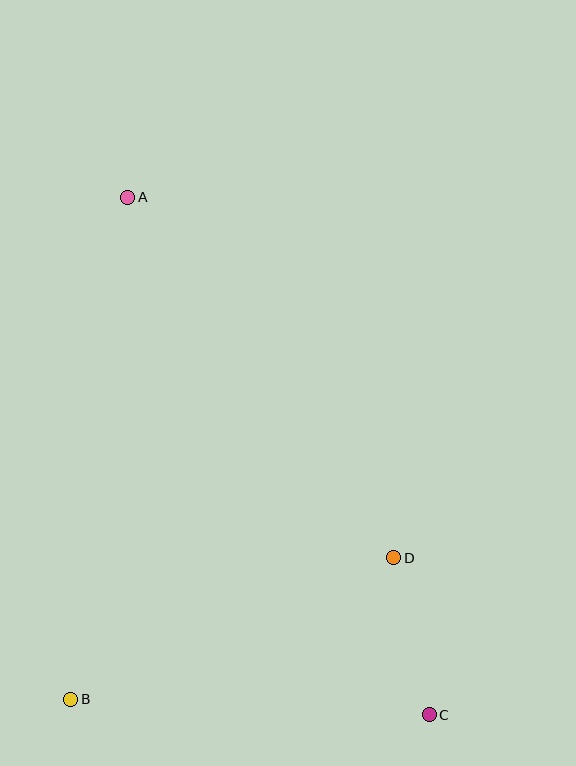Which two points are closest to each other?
Points C and D are closest to each other.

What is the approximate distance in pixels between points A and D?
The distance between A and D is approximately 448 pixels.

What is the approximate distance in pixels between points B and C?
The distance between B and C is approximately 359 pixels.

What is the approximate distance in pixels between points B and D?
The distance between B and D is approximately 352 pixels.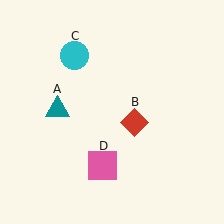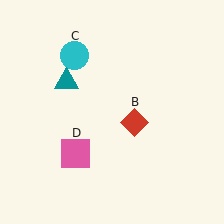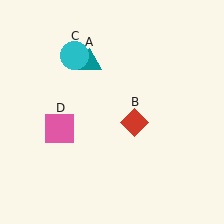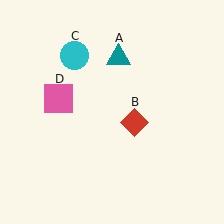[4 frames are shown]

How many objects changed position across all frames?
2 objects changed position: teal triangle (object A), pink square (object D).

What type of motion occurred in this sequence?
The teal triangle (object A), pink square (object D) rotated clockwise around the center of the scene.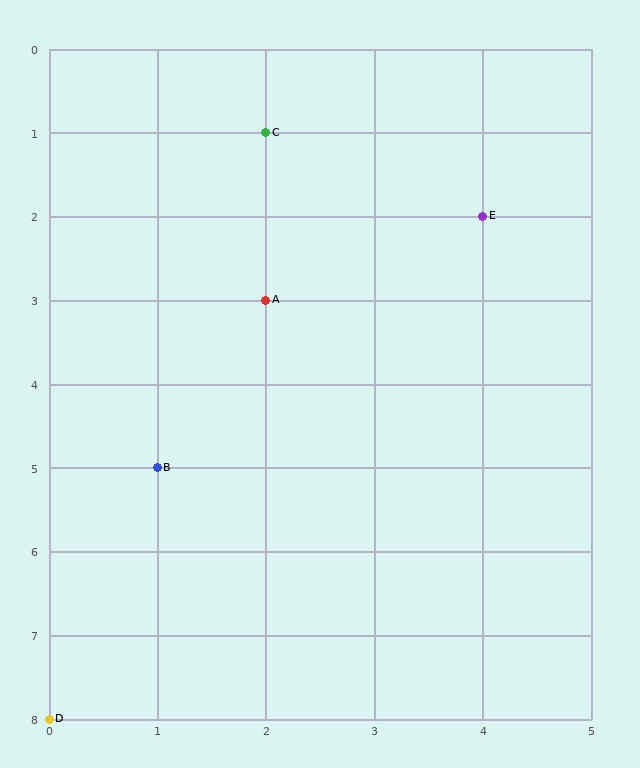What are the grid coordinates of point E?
Point E is at grid coordinates (4, 2).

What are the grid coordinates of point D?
Point D is at grid coordinates (0, 8).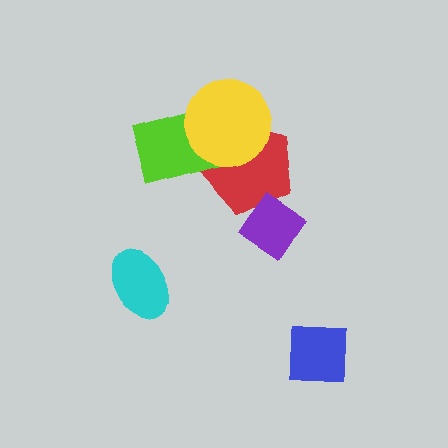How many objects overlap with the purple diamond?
1 object overlaps with the purple diamond.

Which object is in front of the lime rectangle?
The yellow circle is in front of the lime rectangle.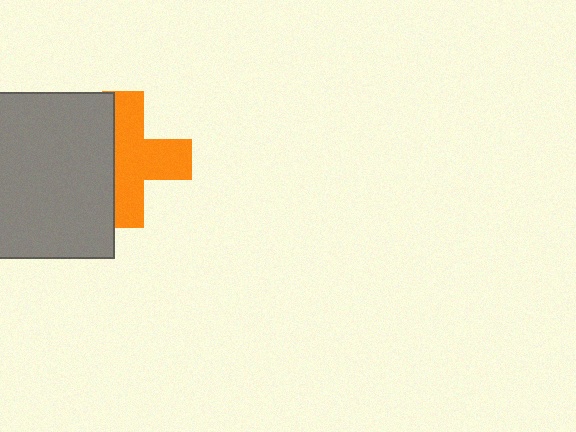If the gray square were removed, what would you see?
You would see the complete orange cross.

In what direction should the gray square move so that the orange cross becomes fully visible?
The gray square should move left. That is the shortest direction to clear the overlap and leave the orange cross fully visible.